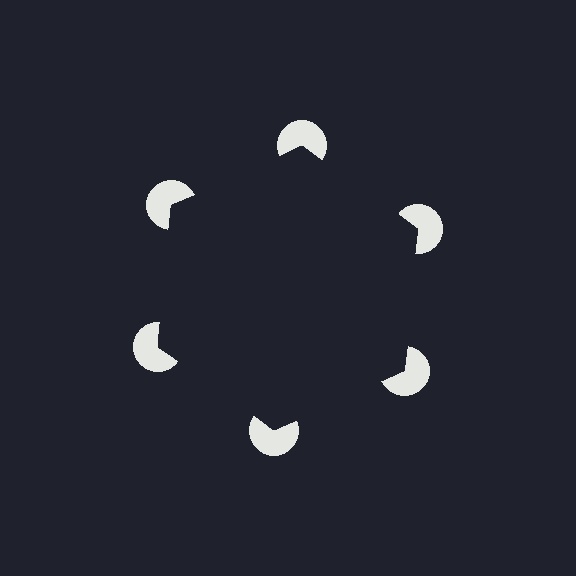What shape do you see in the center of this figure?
An illusory hexagon — its edges are inferred from the aligned wedge cuts in the pac-man discs, not physically drawn.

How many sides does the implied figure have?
6 sides.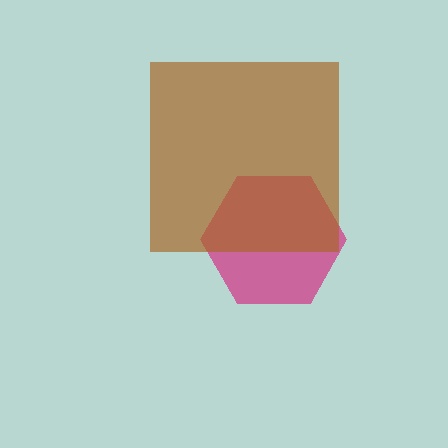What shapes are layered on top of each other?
The layered shapes are: a magenta hexagon, a brown square.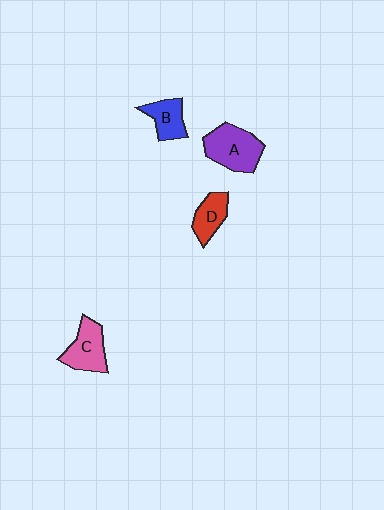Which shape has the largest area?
Shape A (purple).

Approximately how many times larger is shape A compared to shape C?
Approximately 1.2 times.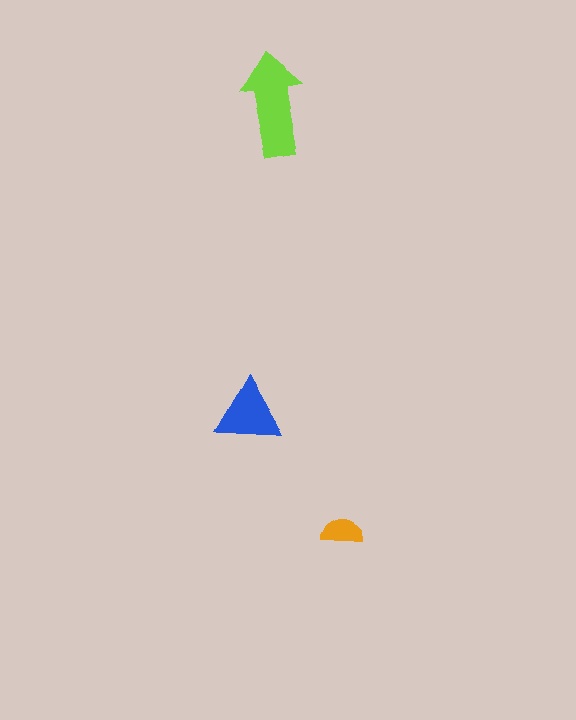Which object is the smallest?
The orange semicircle.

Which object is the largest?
The lime arrow.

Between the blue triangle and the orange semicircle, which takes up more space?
The blue triangle.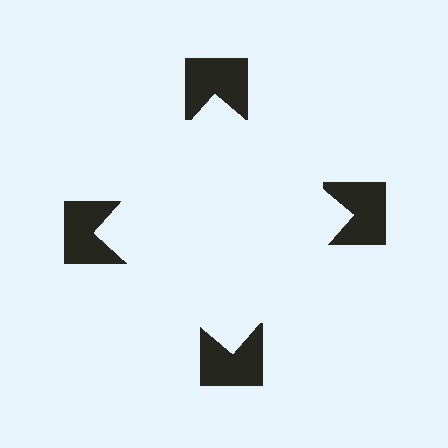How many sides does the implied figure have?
4 sides.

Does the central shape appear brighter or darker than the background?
It typically appears slightly brighter than the background, even though no actual brightness change is drawn.